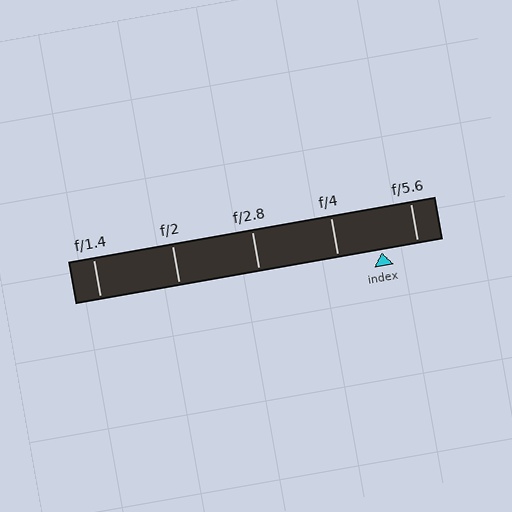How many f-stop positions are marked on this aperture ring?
There are 5 f-stop positions marked.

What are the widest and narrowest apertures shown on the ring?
The widest aperture shown is f/1.4 and the narrowest is f/5.6.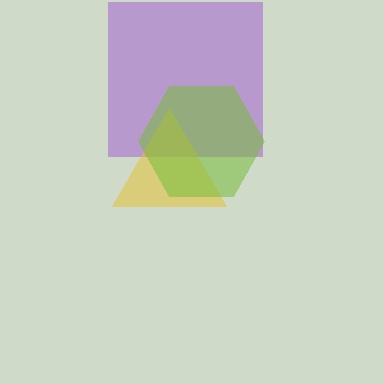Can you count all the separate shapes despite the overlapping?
Yes, there are 3 separate shapes.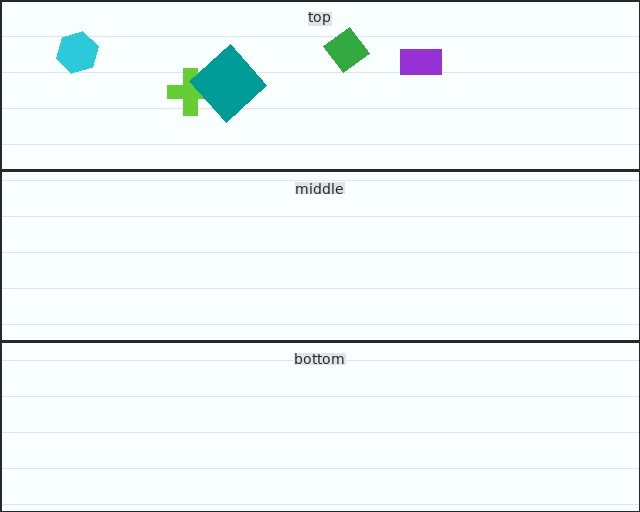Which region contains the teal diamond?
The top region.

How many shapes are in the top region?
5.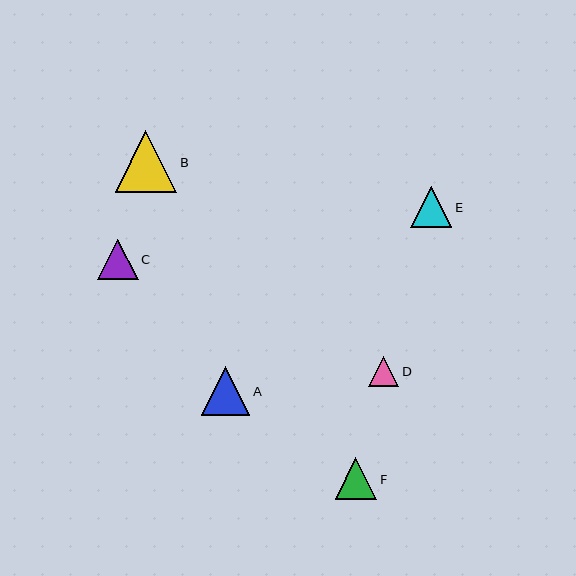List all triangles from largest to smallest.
From largest to smallest: B, A, F, E, C, D.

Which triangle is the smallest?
Triangle D is the smallest with a size of approximately 30 pixels.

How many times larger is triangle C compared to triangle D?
Triangle C is approximately 1.3 times the size of triangle D.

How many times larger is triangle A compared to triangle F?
Triangle A is approximately 1.2 times the size of triangle F.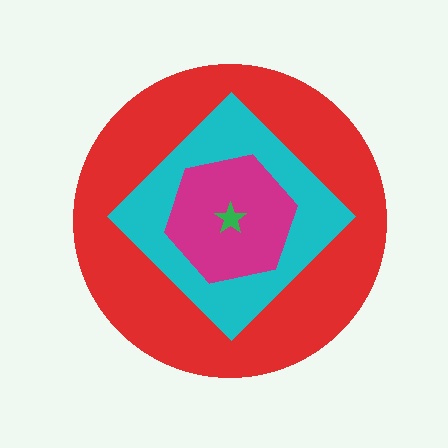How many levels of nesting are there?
4.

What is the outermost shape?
The red circle.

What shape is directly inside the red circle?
The cyan diamond.